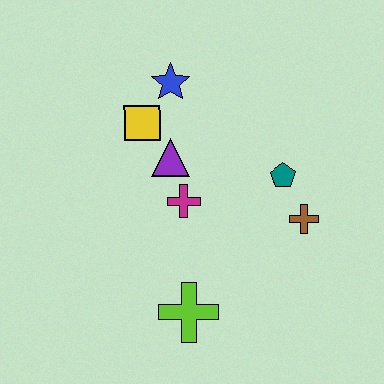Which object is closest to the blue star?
The yellow square is closest to the blue star.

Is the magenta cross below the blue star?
Yes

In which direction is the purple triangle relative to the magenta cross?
The purple triangle is above the magenta cross.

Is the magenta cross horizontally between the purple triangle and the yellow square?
No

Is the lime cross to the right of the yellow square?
Yes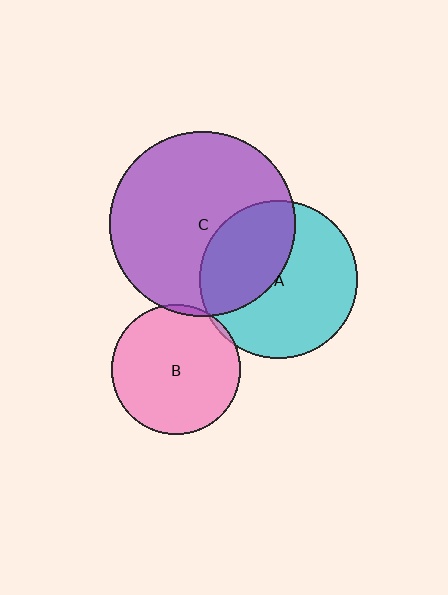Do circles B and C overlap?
Yes.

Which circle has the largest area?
Circle C (purple).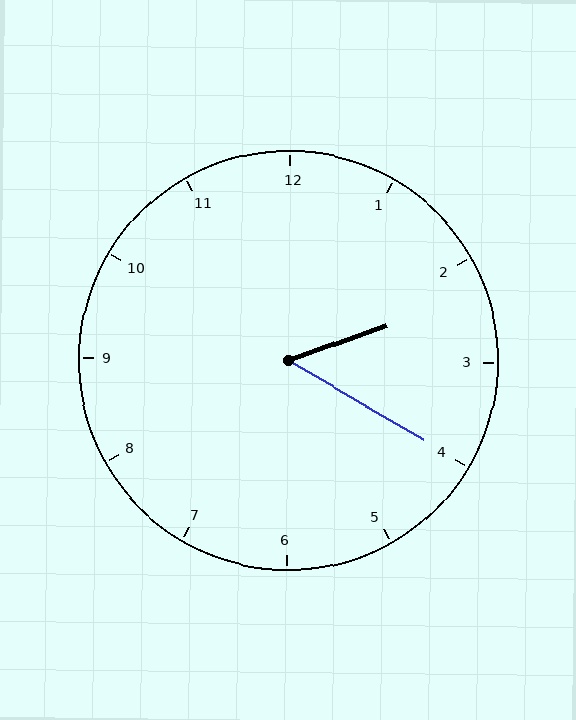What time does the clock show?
2:20.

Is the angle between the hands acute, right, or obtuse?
It is acute.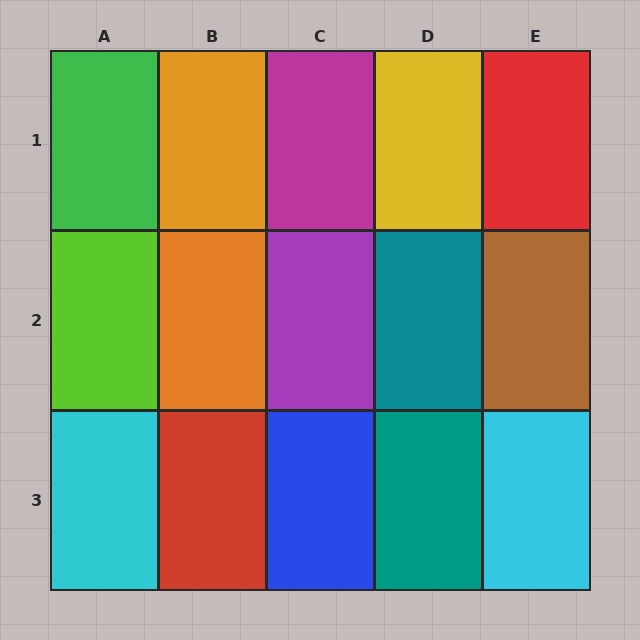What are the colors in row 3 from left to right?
Cyan, red, blue, teal, cyan.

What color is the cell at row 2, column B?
Orange.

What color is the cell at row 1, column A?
Green.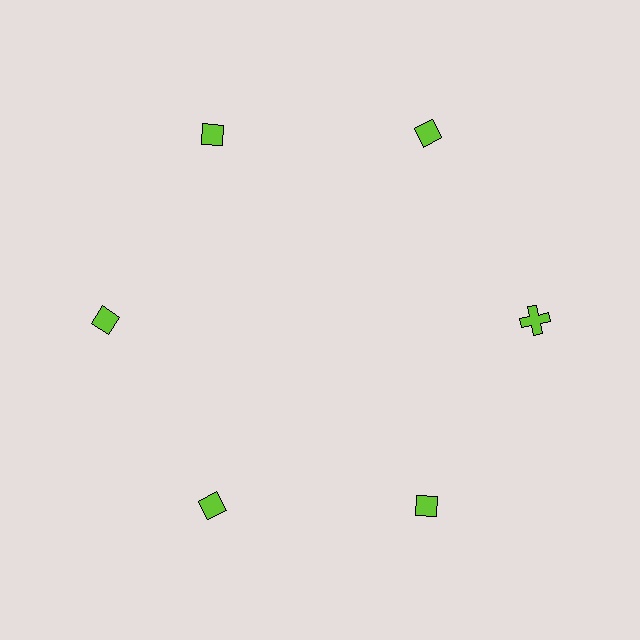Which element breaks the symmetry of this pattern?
The lime cross at roughly the 3 o'clock position breaks the symmetry. All other shapes are lime diamonds.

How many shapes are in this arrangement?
There are 6 shapes arranged in a ring pattern.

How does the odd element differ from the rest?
It has a different shape: cross instead of diamond.